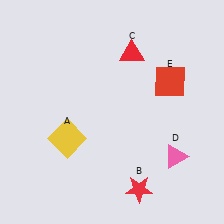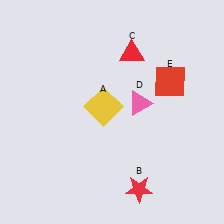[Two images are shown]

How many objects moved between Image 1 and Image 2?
2 objects moved between the two images.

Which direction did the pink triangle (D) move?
The pink triangle (D) moved up.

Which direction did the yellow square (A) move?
The yellow square (A) moved right.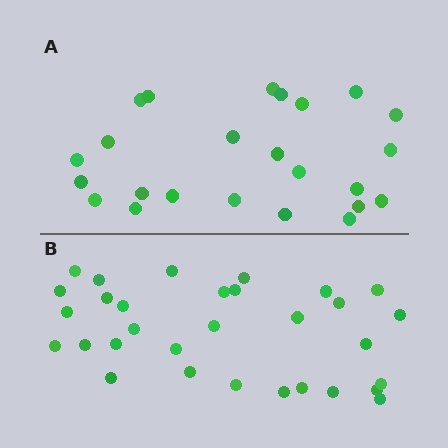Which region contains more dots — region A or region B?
Region B (the bottom region) has more dots.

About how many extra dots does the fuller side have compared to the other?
Region B has roughly 8 or so more dots than region A.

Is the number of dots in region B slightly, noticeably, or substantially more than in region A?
Region B has noticeably more, but not dramatically so. The ratio is roughly 1.3 to 1.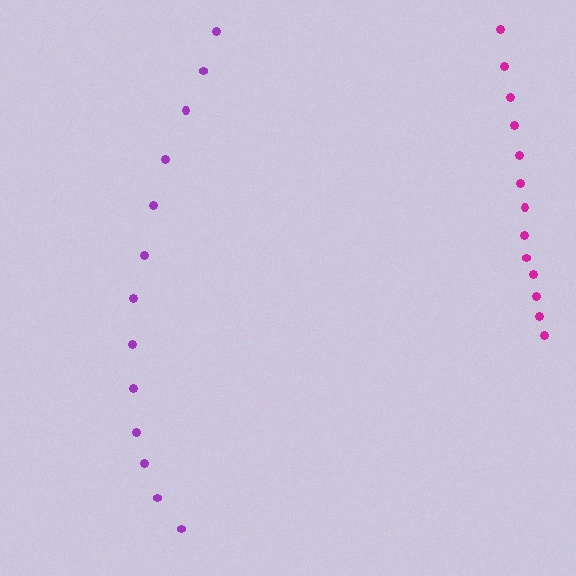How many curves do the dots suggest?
There are 2 distinct paths.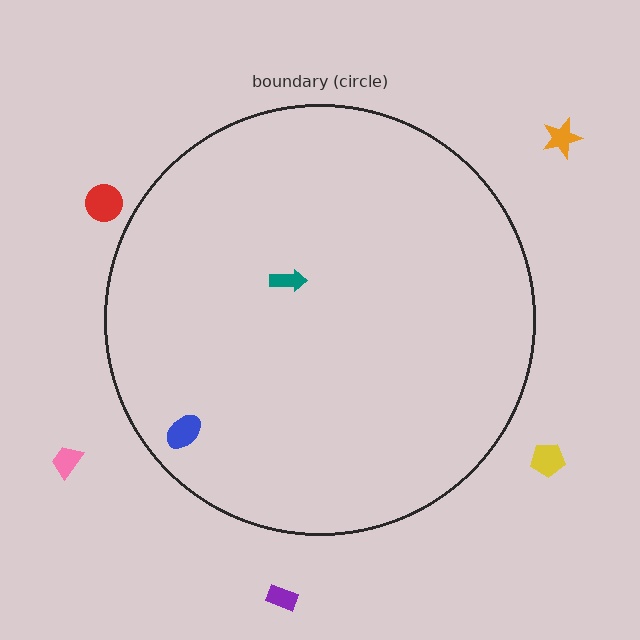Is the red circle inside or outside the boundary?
Outside.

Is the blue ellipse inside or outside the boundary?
Inside.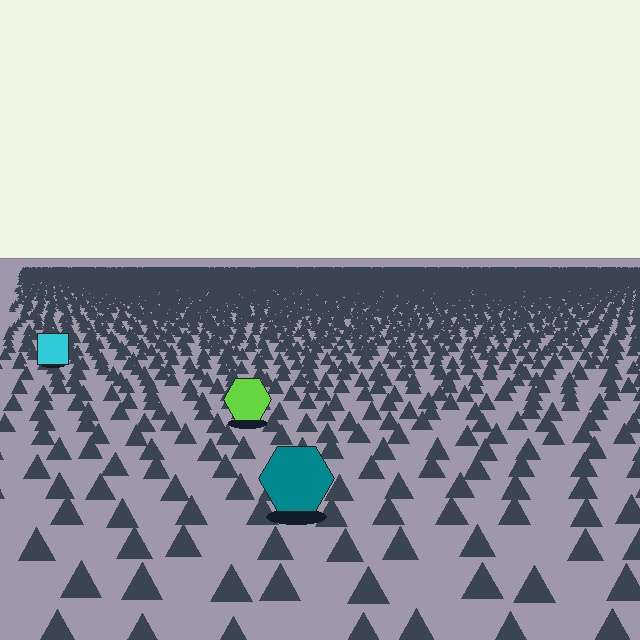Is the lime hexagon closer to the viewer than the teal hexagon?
No. The teal hexagon is closer — you can tell from the texture gradient: the ground texture is coarser near it.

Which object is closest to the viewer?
The teal hexagon is closest. The texture marks near it are larger and more spread out.